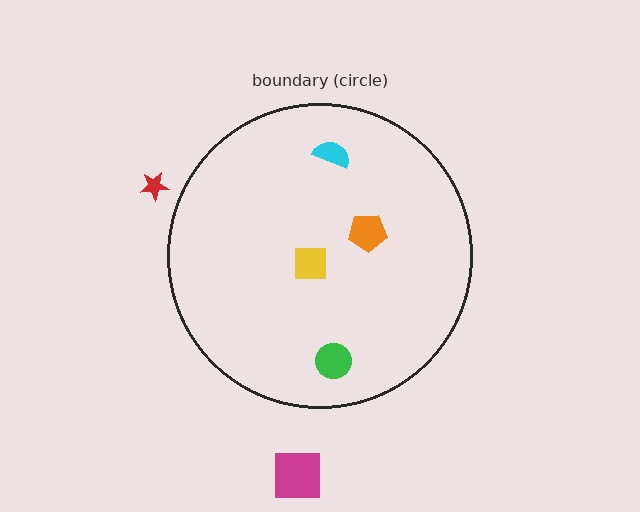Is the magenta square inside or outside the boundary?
Outside.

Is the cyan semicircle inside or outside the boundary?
Inside.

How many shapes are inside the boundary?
4 inside, 2 outside.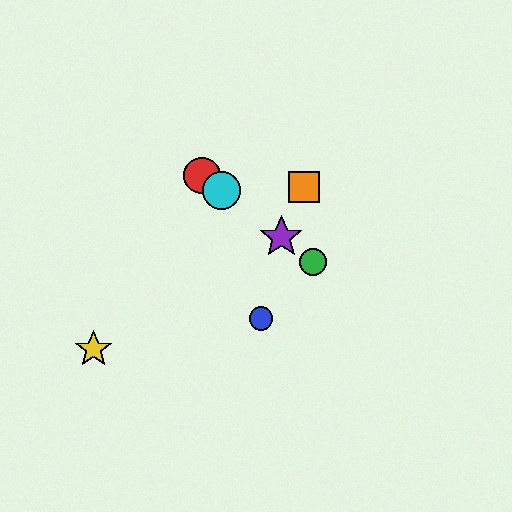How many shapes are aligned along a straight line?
4 shapes (the red circle, the green circle, the purple star, the cyan circle) are aligned along a straight line.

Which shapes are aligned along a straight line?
The red circle, the green circle, the purple star, the cyan circle are aligned along a straight line.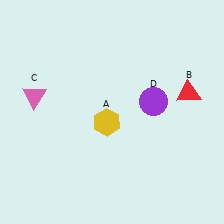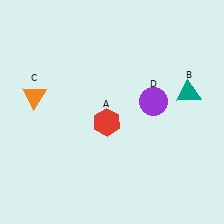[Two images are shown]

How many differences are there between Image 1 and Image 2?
There are 3 differences between the two images.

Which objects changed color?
A changed from yellow to red. B changed from red to teal. C changed from pink to orange.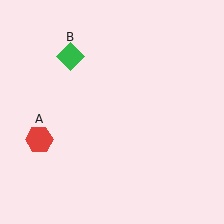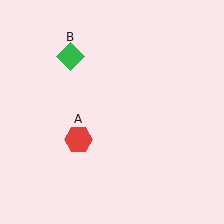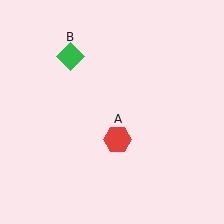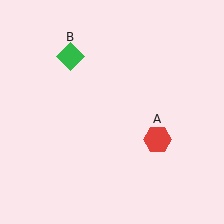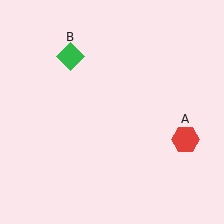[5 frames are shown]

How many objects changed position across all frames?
1 object changed position: red hexagon (object A).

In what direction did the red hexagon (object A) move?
The red hexagon (object A) moved right.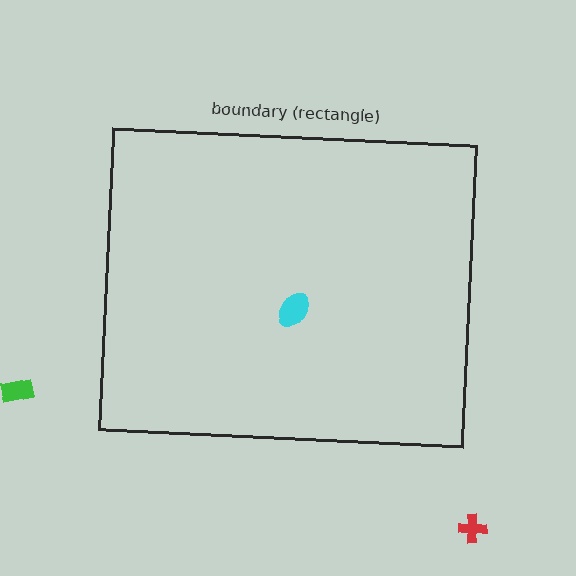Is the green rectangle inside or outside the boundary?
Outside.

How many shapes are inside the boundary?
1 inside, 2 outside.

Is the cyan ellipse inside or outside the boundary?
Inside.